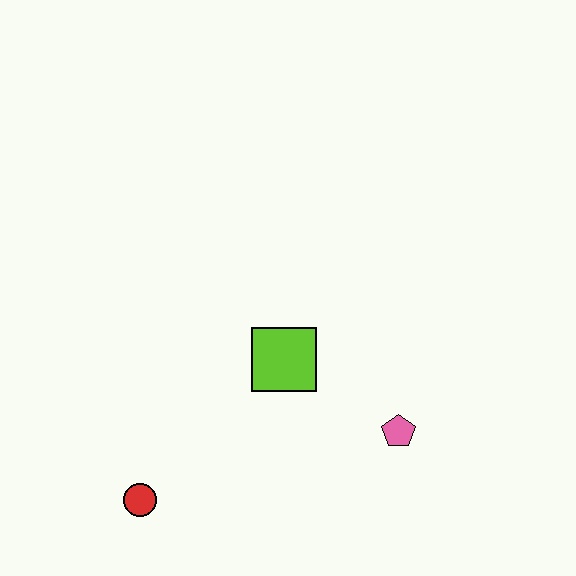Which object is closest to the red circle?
The lime square is closest to the red circle.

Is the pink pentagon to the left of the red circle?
No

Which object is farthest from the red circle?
The pink pentagon is farthest from the red circle.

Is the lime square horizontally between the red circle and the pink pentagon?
Yes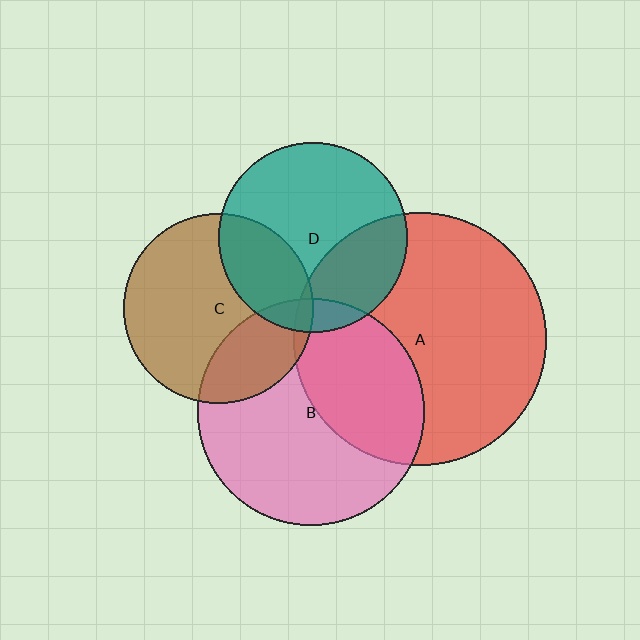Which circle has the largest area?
Circle A (red).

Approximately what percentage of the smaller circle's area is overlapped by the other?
Approximately 5%.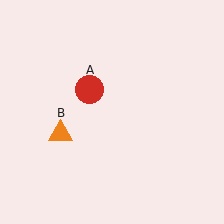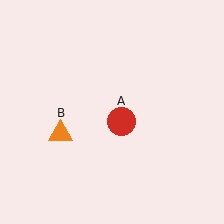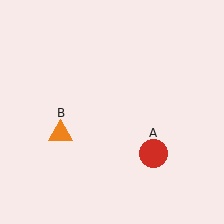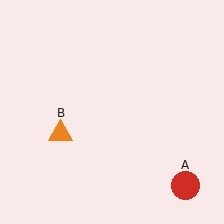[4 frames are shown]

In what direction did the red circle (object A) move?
The red circle (object A) moved down and to the right.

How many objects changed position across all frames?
1 object changed position: red circle (object A).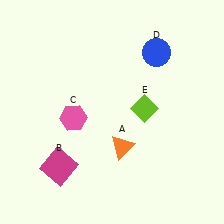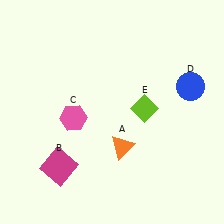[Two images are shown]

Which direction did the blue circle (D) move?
The blue circle (D) moved down.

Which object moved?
The blue circle (D) moved down.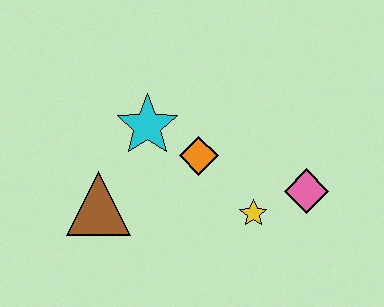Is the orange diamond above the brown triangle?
Yes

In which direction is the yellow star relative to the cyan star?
The yellow star is to the right of the cyan star.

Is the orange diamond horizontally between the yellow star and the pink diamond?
No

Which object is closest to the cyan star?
The orange diamond is closest to the cyan star.